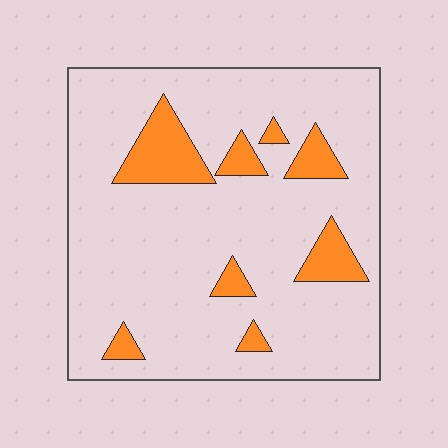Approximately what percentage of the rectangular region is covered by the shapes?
Approximately 15%.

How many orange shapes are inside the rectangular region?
8.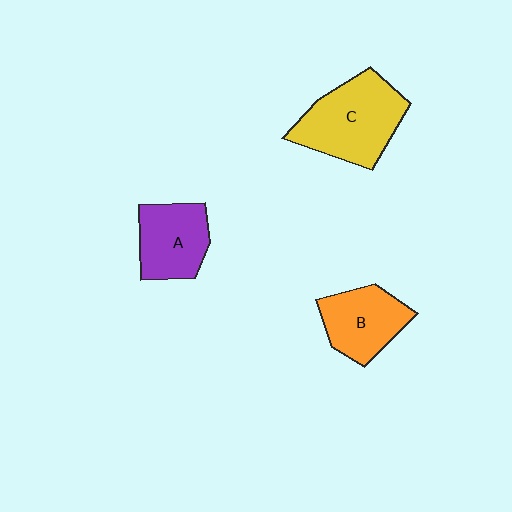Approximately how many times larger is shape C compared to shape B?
Approximately 1.4 times.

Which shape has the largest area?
Shape C (yellow).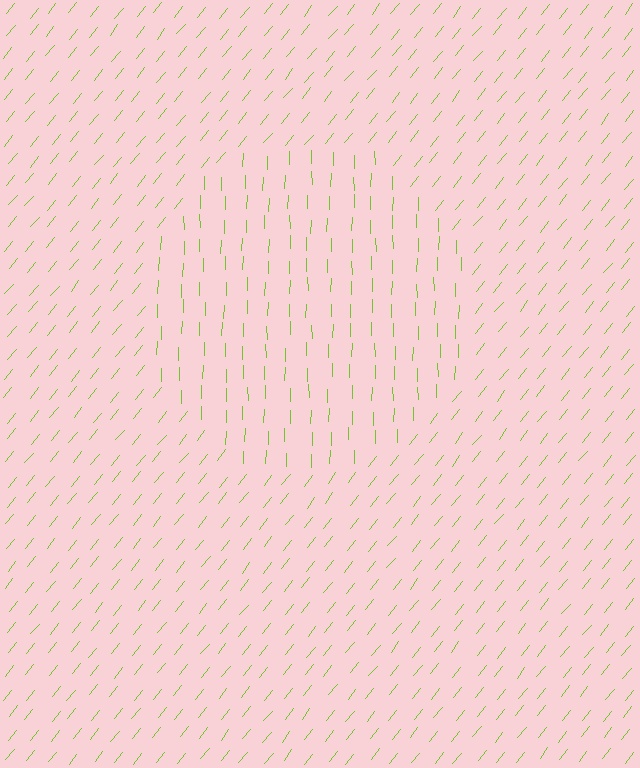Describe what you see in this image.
The image is filled with small lime line segments. A circle region in the image has lines oriented differently from the surrounding lines, creating a visible texture boundary.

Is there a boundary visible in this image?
Yes, there is a texture boundary formed by a change in line orientation.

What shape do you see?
I see a circle.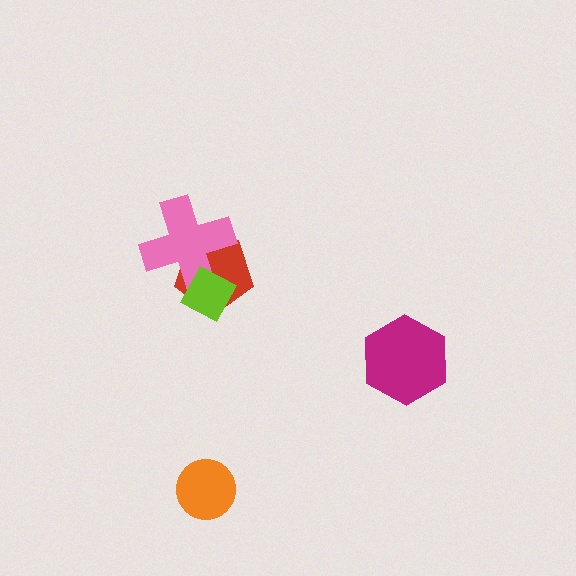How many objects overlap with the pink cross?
2 objects overlap with the pink cross.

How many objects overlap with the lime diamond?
2 objects overlap with the lime diamond.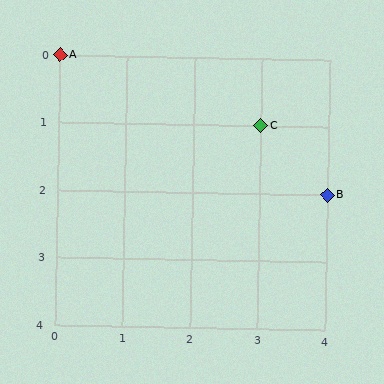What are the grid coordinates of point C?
Point C is at grid coordinates (3, 1).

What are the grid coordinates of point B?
Point B is at grid coordinates (4, 2).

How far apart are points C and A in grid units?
Points C and A are 3 columns and 1 row apart (about 3.2 grid units diagonally).